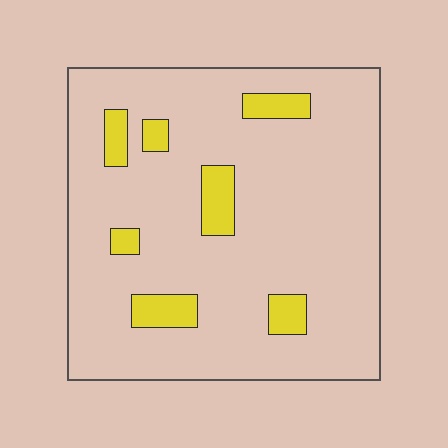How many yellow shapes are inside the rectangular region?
7.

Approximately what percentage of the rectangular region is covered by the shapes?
Approximately 10%.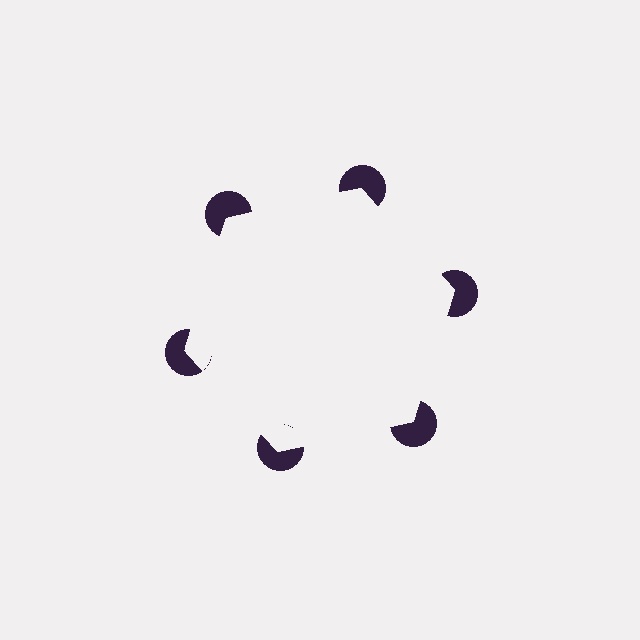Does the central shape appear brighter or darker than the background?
It typically appears slightly brighter than the background, even though no actual brightness change is drawn.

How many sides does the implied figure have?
6 sides.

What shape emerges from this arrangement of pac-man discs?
An illusory hexagon — its edges are inferred from the aligned wedge cuts in the pac-man discs, not physically drawn.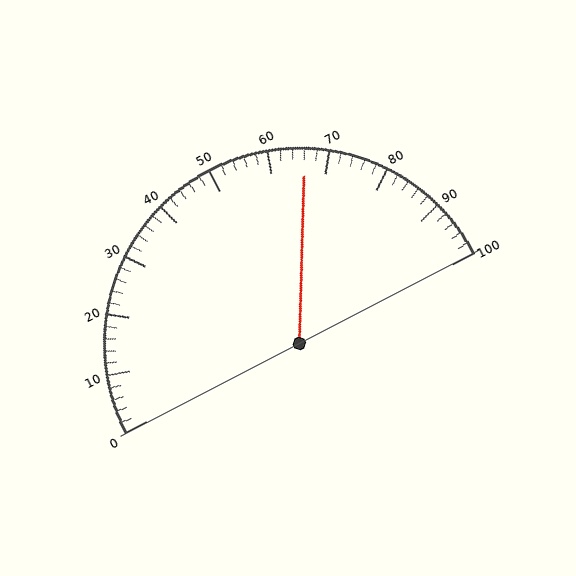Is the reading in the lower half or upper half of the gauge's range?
The reading is in the upper half of the range (0 to 100).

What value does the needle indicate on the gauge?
The needle indicates approximately 66.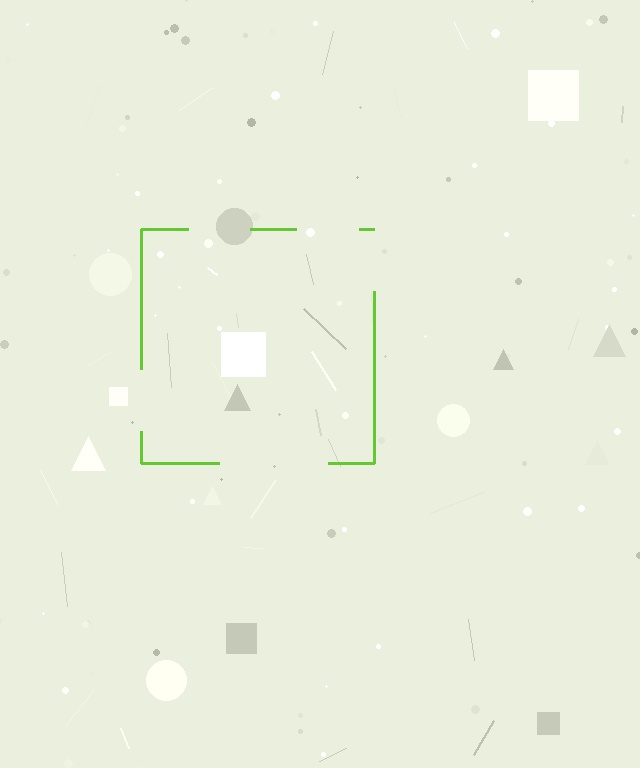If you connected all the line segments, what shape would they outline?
They would outline a square.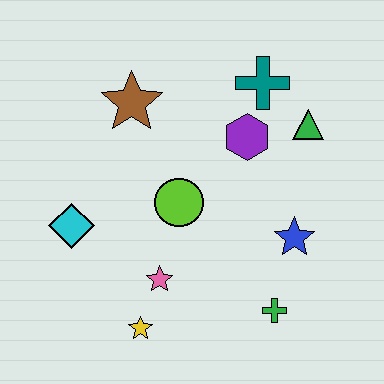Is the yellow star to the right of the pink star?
No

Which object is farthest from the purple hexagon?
The yellow star is farthest from the purple hexagon.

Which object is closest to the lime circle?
The pink star is closest to the lime circle.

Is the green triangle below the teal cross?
Yes